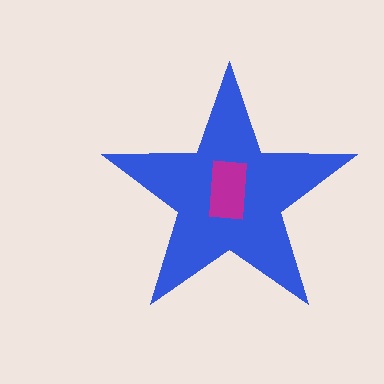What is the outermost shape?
The blue star.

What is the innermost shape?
The magenta rectangle.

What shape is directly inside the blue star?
The magenta rectangle.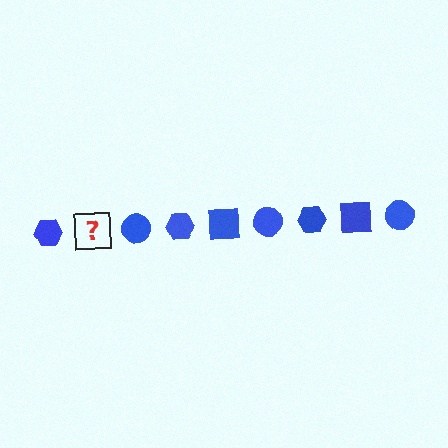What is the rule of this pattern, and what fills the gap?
The rule is that the pattern cycles through hexagon, square, circle shapes in blue. The gap should be filled with a blue square.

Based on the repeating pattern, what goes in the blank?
The blank should be a blue square.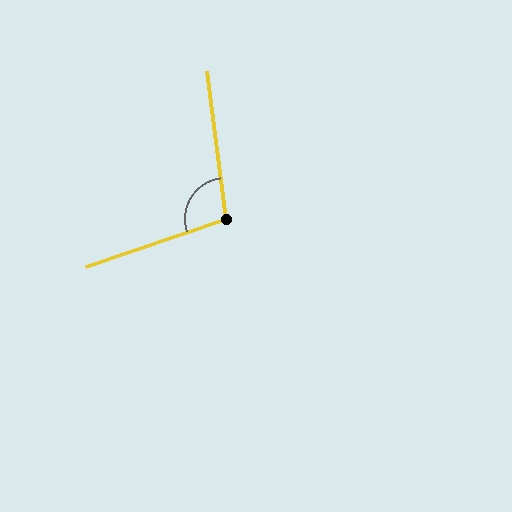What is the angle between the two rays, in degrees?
Approximately 101 degrees.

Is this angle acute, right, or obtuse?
It is obtuse.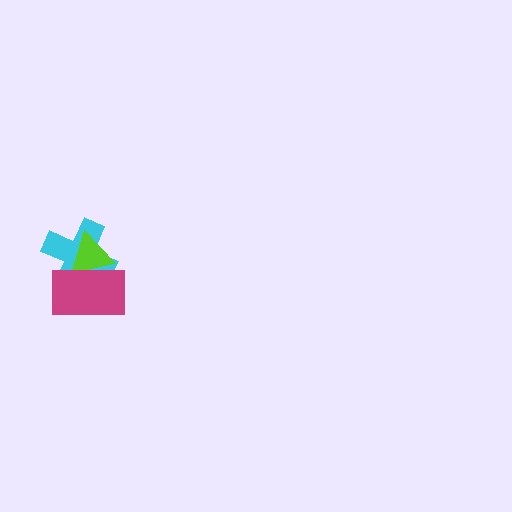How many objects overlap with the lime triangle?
2 objects overlap with the lime triangle.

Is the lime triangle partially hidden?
Yes, it is partially covered by another shape.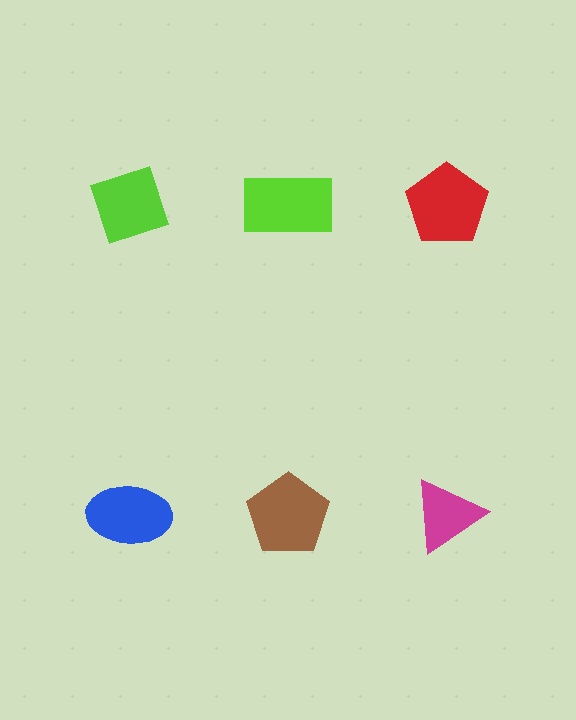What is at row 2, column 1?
A blue ellipse.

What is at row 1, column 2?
A lime rectangle.